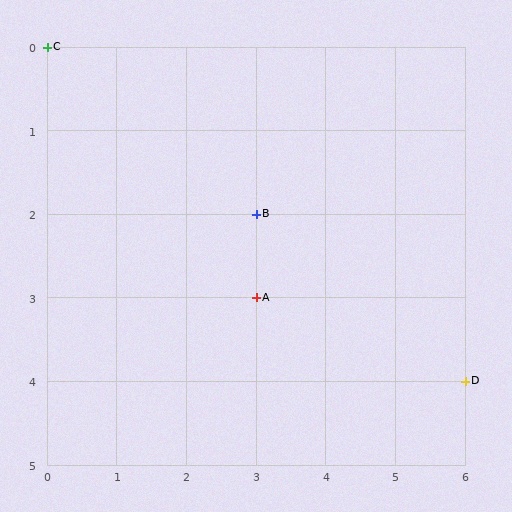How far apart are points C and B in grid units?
Points C and B are 3 columns and 2 rows apart (about 3.6 grid units diagonally).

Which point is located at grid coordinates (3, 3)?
Point A is at (3, 3).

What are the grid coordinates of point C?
Point C is at grid coordinates (0, 0).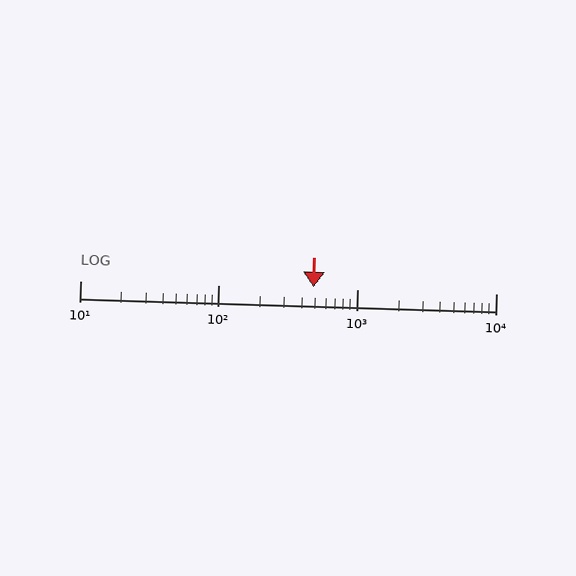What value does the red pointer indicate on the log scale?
The pointer indicates approximately 480.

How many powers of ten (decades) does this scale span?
The scale spans 3 decades, from 10 to 10000.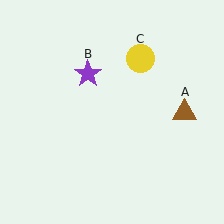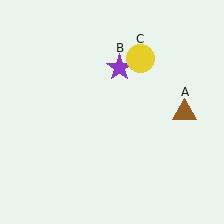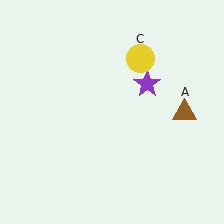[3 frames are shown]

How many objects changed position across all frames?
1 object changed position: purple star (object B).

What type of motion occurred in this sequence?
The purple star (object B) rotated clockwise around the center of the scene.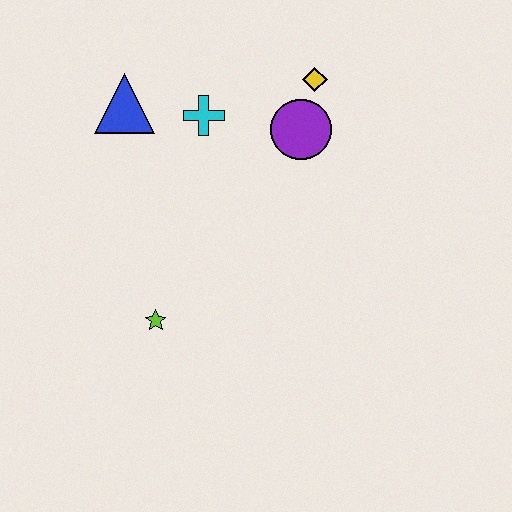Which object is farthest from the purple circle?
The lime star is farthest from the purple circle.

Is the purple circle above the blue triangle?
No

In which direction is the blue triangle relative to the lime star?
The blue triangle is above the lime star.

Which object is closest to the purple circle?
The yellow diamond is closest to the purple circle.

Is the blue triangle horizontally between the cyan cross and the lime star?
No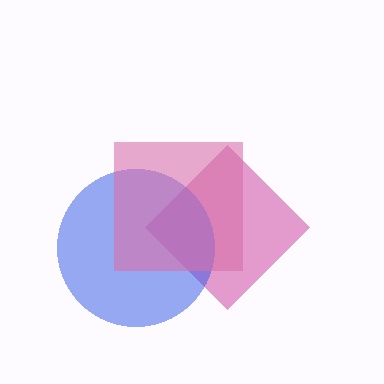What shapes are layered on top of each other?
The layered shapes are: a magenta diamond, a blue circle, a pink square.